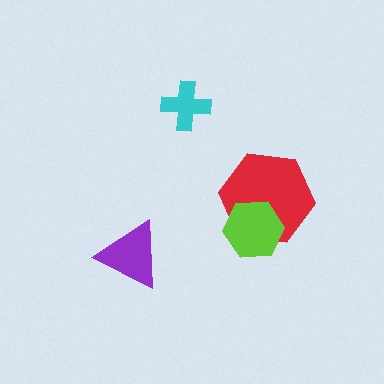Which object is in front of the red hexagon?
The lime hexagon is in front of the red hexagon.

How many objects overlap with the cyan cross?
0 objects overlap with the cyan cross.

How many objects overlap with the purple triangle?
0 objects overlap with the purple triangle.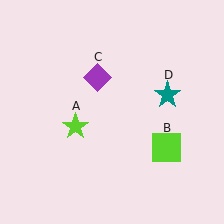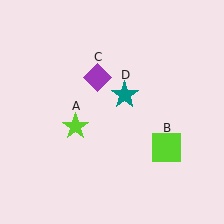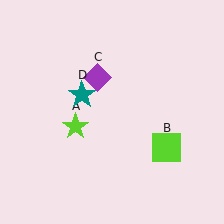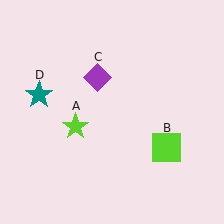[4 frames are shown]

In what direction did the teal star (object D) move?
The teal star (object D) moved left.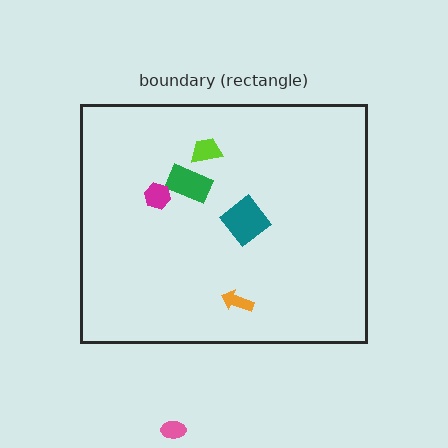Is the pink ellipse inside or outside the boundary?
Outside.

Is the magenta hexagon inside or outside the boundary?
Inside.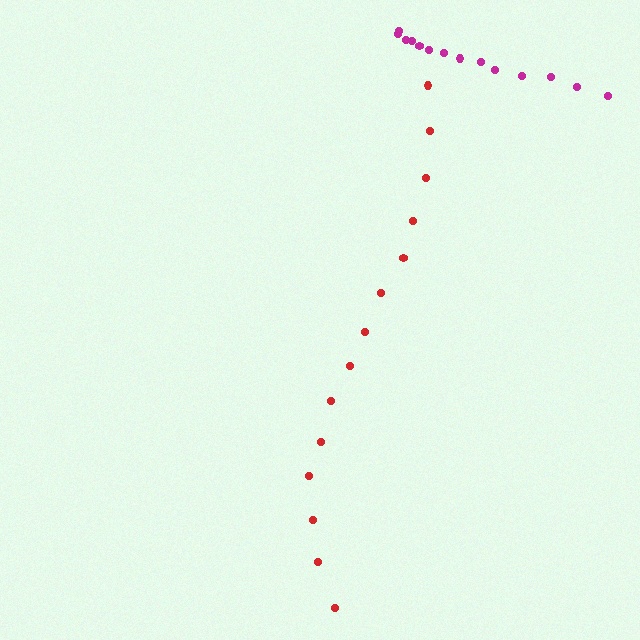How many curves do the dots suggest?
There are 2 distinct paths.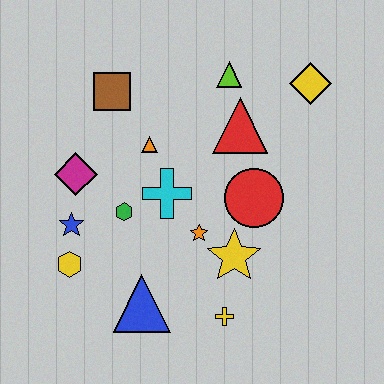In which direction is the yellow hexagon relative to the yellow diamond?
The yellow hexagon is to the left of the yellow diamond.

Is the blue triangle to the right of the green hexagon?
Yes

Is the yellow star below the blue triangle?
No